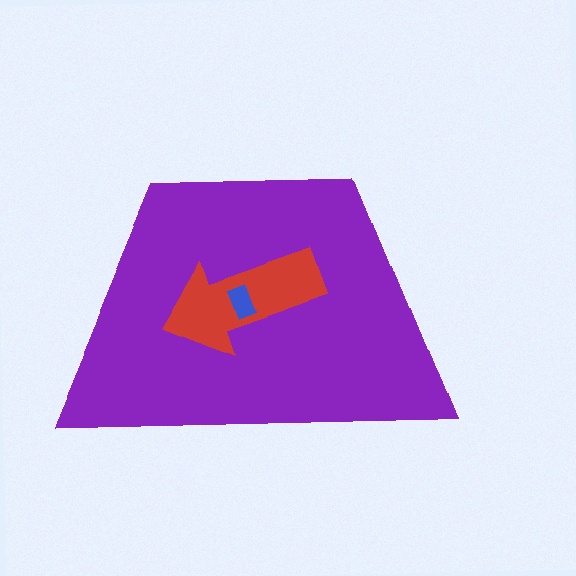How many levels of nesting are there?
3.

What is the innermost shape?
The blue rectangle.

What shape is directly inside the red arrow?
The blue rectangle.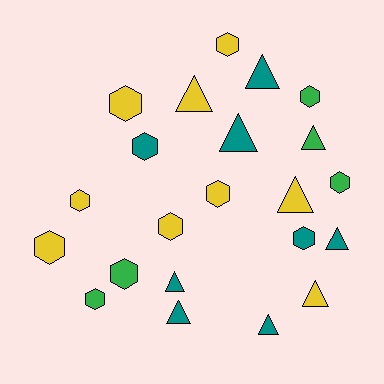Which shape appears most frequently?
Hexagon, with 12 objects.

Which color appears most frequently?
Yellow, with 9 objects.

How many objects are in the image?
There are 22 objects.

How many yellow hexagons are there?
There are 6 yellow hexagons.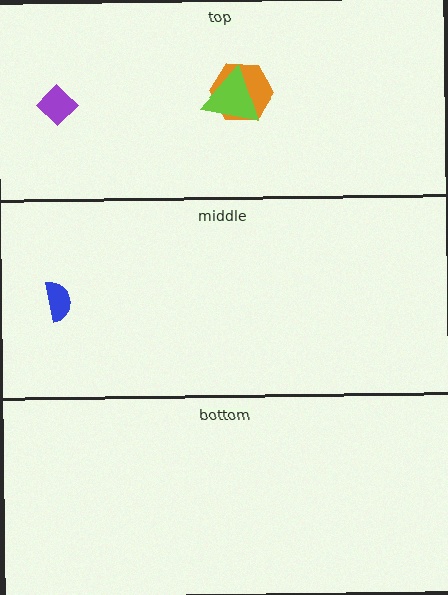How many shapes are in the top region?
3.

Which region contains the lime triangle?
The top region.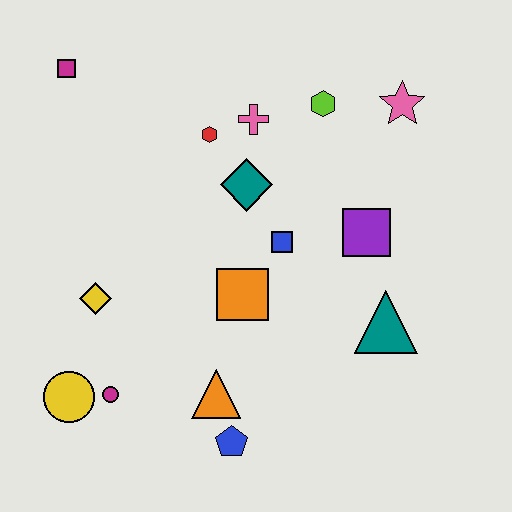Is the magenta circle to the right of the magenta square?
Yes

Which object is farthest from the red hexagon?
The blue pentagon is farthest from the red hexagon.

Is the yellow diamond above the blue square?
No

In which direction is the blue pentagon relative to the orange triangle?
The blue pentagon is below the orange triangle.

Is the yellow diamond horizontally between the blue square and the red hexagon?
No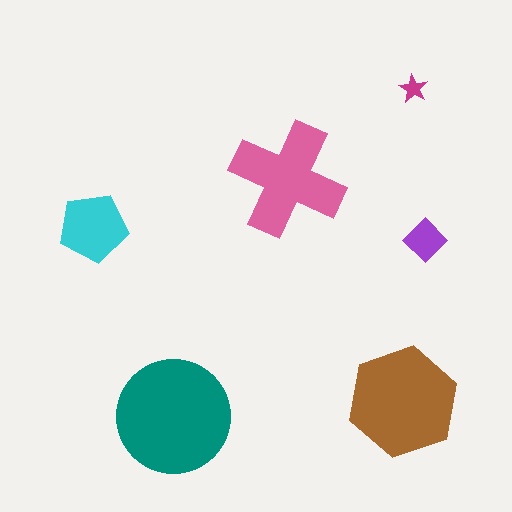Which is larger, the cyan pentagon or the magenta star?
The cyan pentagon.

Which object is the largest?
The teal circle.